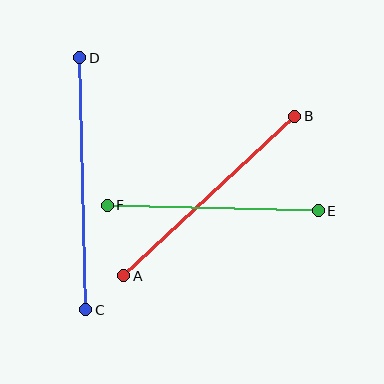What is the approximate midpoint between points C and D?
The midpoint is at approximately (83, 184) pixels.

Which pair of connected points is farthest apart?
Points C and D are farthest apart.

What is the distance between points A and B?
The distance is approximately 234 pixels.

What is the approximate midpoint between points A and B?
The midpoint is at approximately (209, 196) pixels.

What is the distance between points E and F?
The distance is approximately 211 pixels.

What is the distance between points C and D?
The distance is approximately 252 pixels.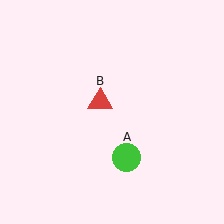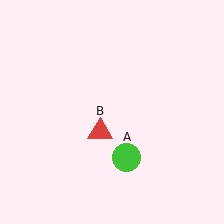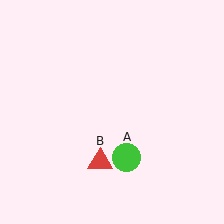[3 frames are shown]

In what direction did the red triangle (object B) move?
The red triangle (object B) moved down.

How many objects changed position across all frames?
1 object changed position: red triangle (object B).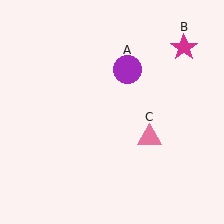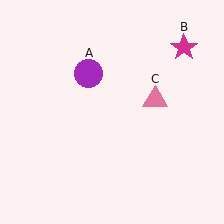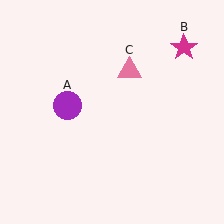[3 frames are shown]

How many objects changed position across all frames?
2 objects changed position: purple circle (object A), pink triangle (object C).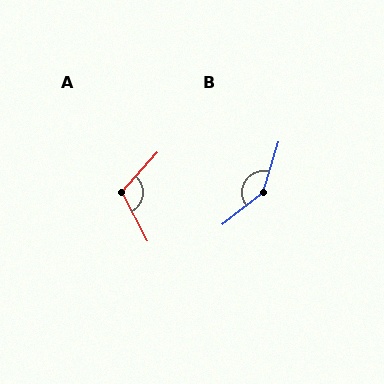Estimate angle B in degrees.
Approximately 145 degrees.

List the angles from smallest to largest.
A (110°), B (145°).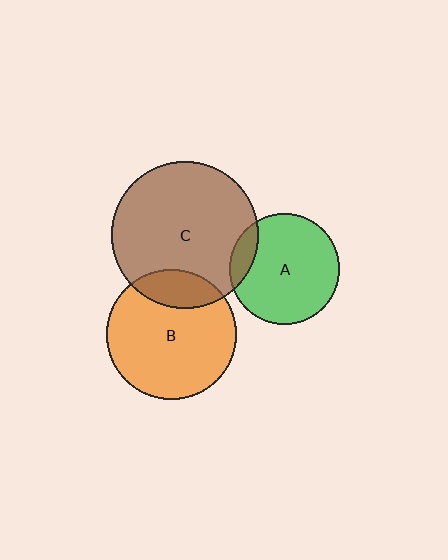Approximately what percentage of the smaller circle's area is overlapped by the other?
Approximately 10%.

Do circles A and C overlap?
Yes.